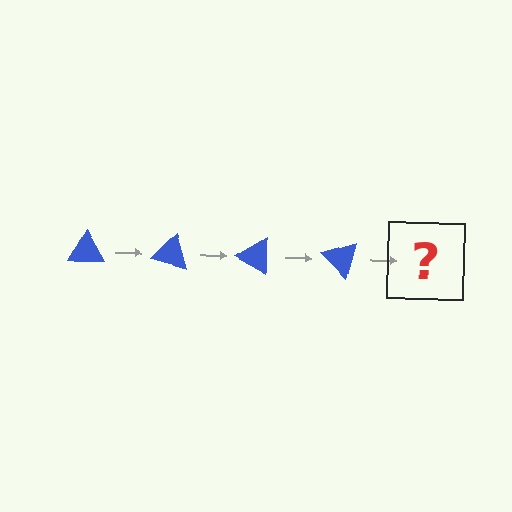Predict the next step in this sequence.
The next step is a blue triangle rotated 60 degrees.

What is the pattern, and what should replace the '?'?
The pattern is that the triangle rotates 15 degrees each step. The '?' should be a blue triangle rotated 60 degrees.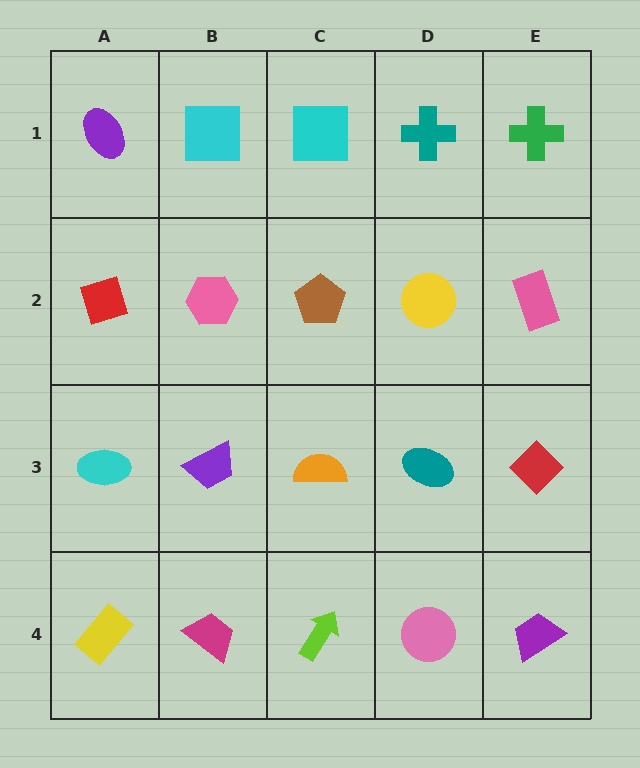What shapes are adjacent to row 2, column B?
A cyan square (row 1, column B), a purple trapezoid (row 3, column B), a red diamond (row 2, column A), a brown pentagon (row 2, column C).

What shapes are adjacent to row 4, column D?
A teal ellipse (row 3, column D), a lime arrow (row 4, column C), a purple trapezoid (row 4, column E).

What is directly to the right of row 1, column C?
A teal cross.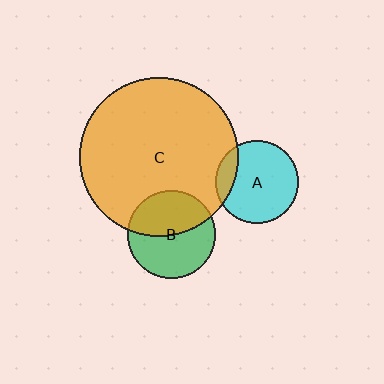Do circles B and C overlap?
Yes.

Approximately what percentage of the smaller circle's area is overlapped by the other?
Approximately 45%.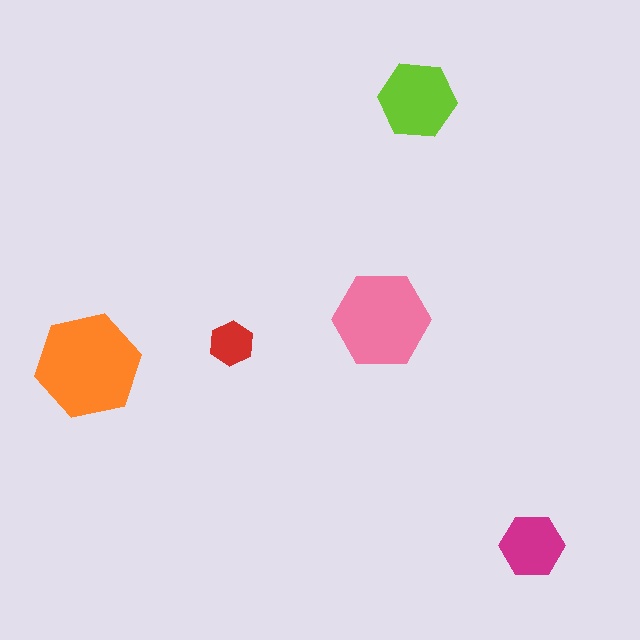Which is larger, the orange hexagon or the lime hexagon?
The orange one.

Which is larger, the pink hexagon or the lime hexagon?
The pink one.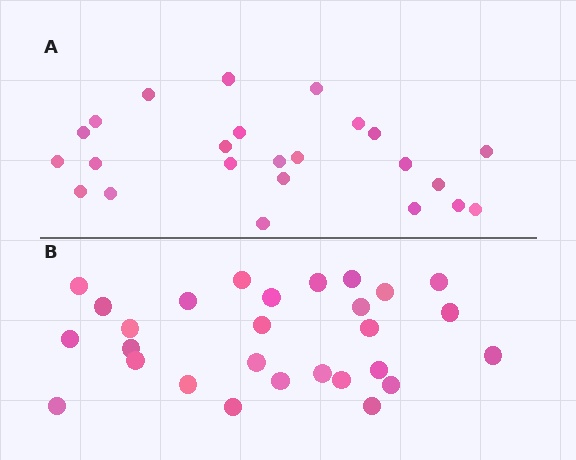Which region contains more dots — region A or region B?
Region B (the bottom region) has more dots.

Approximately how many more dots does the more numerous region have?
Region B has about 4 more dots than region A.